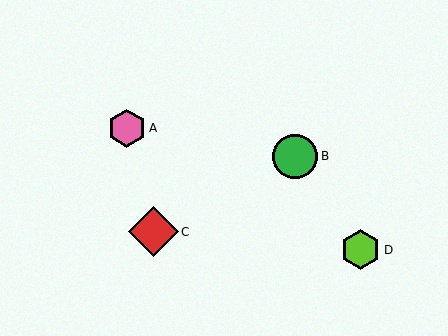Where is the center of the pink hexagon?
The center of the pink hexagon is at (127, 128).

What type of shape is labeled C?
Shape C is a red diamond.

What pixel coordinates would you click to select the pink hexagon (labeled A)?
Click at (127, 128) to select the pink hexagon A.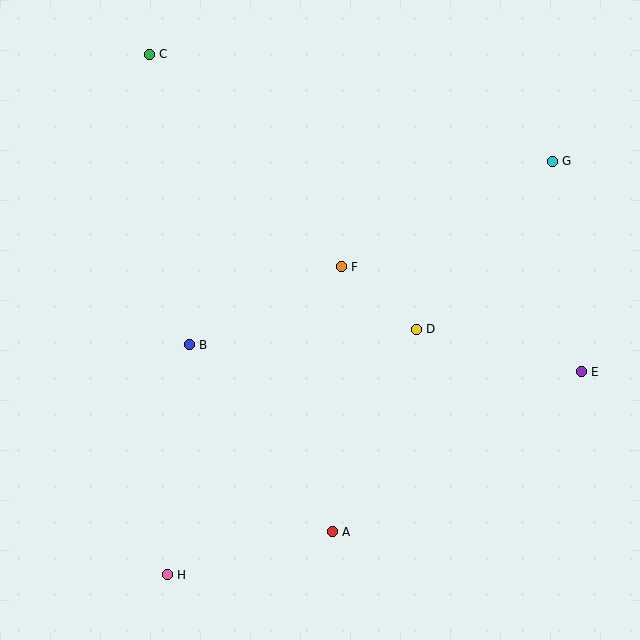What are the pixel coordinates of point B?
Point B is at (189, 345).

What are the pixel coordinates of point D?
Point D is at (416, 329).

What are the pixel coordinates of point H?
Point H is at (167, 575).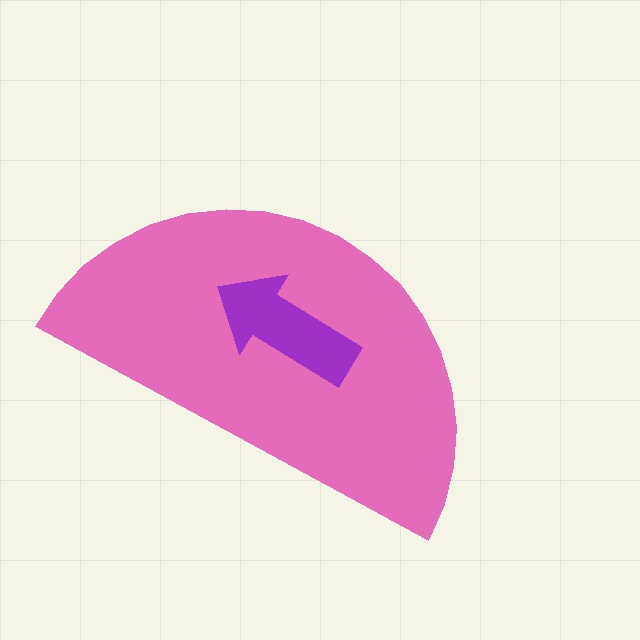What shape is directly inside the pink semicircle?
The purple arrow.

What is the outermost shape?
The pink semicircle.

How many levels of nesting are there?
2.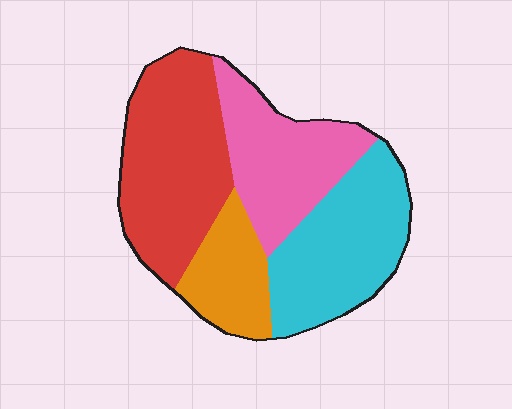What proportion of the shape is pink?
Pink covers roughly 25% of the shape.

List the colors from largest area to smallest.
From largest to smallest: red, cyan, pink, orange.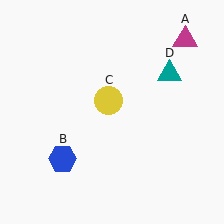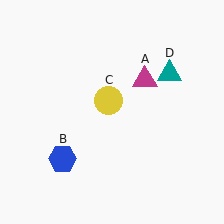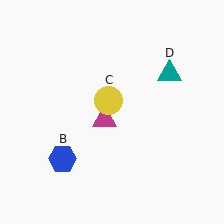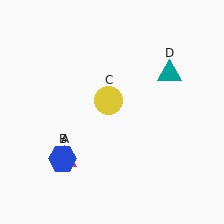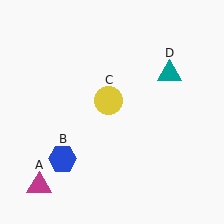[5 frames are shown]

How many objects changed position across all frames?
1 object changed position: magenta triangle (object A).